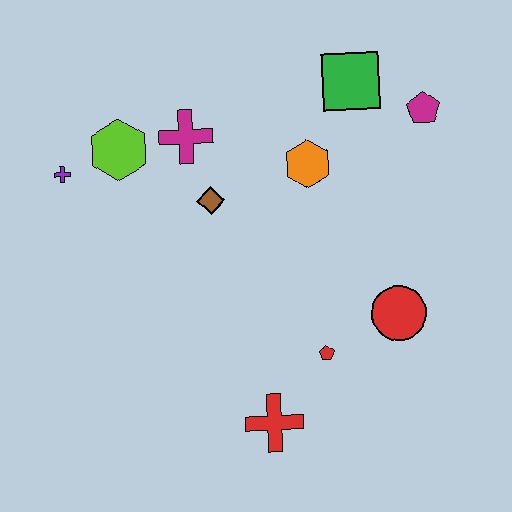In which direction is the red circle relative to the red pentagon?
The red circle is to the right of the red pentagon.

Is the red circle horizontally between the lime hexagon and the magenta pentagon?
Yes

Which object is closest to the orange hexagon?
The green square is closest to the orange hexagon.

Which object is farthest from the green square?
The red cross is farthest from the green square.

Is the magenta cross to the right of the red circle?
No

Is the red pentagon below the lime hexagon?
Yes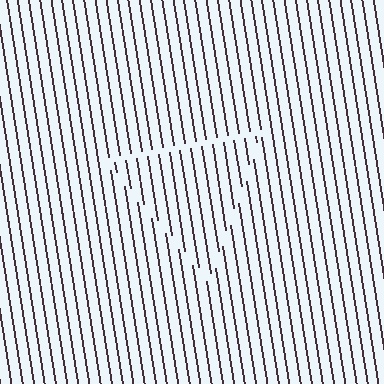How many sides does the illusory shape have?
3 sides — the line-ends trace a triangle.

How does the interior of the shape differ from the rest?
The interior of the shape contains the same grating, shifted by half a period — the contour is defined by the phase discontinuity where line-ends from the inner and outer gratings abut.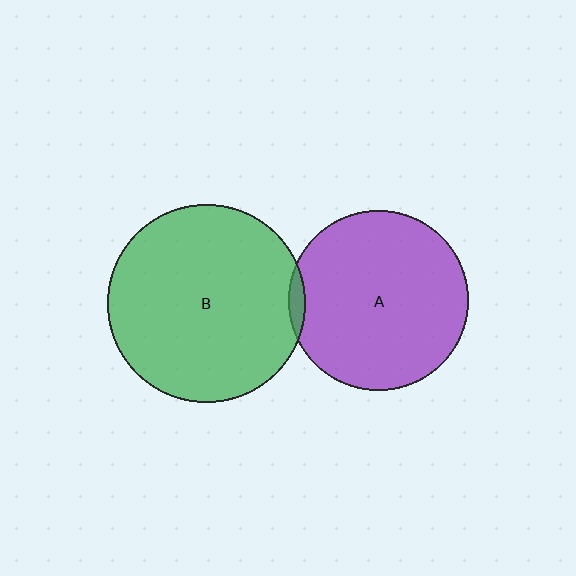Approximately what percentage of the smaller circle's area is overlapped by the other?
Approximately 5%.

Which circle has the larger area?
Circle B (green).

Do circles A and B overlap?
Yes.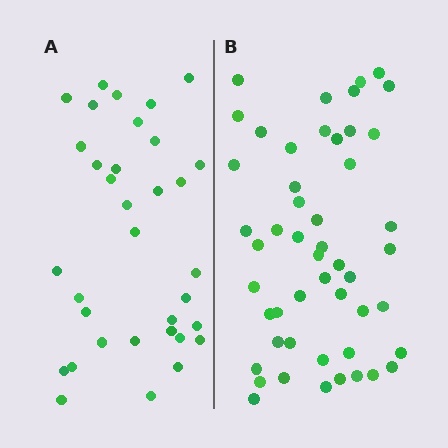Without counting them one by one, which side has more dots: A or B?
Region B (the right region) has more dots.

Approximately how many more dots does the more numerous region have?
Region B has approximately 15 more dots than region A.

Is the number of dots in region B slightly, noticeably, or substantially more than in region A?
Region B has substantially more. The ratio is roughly 1.5 to 1.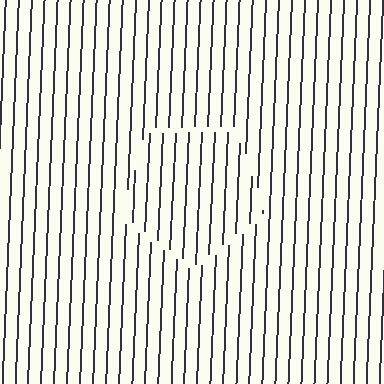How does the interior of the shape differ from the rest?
The interior of the shape contains the same grating, shifted by half a period — the contour is defined by the phase discontinuity where line-ends from the inner and outer gratings abut.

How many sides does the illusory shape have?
5 sides — the line-ends trace a pentagon.